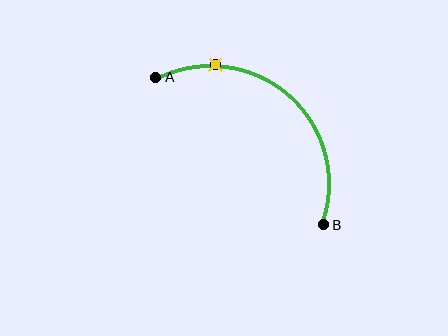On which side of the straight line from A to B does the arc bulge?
The arc bulges above and to the right of the straight line connecting A and B.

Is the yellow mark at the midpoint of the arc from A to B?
No. The yellow mark lies on the arc but is closer to endpoint A. The arc midpoint would be at the point on the curve equidistant along the arc from both A and B.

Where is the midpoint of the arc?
The arc midpoint is the point on the curve farthest from the straight line joining A and B. It sits above and to the right of that line.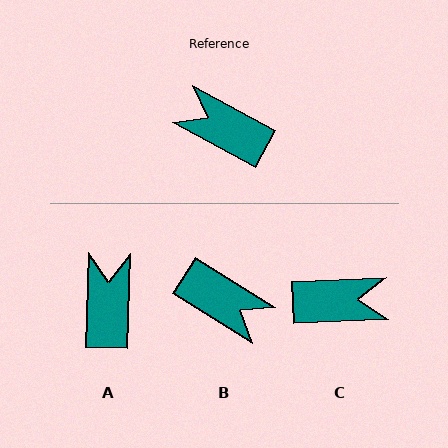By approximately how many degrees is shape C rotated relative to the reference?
Approximately 150 degrees clockwise.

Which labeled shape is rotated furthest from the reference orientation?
B, about 176 degrees away.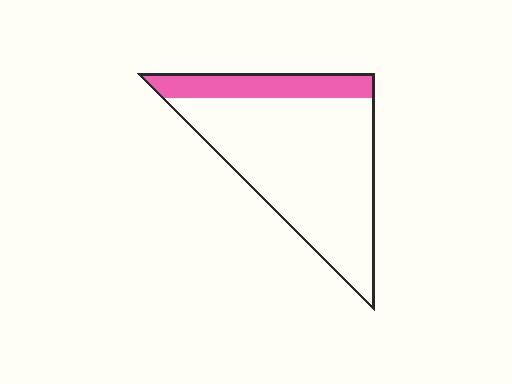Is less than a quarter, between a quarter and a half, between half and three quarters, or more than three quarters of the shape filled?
Less than a quarter.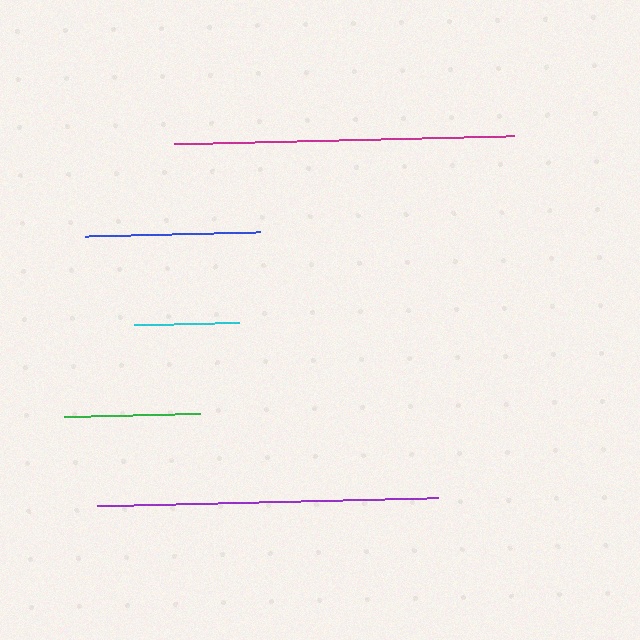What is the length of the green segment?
The green segment is approximately 136 pixels long.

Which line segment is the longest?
The purple line is the longest at approximately 341 pixels.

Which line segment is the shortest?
The cyan line is the shortest at approximately 105 pixels.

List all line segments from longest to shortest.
From longest to shortest: purple, magenta, blue, green, cyan.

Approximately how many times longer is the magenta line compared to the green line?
The magenta line is approximately 2.5 times the length of the green line.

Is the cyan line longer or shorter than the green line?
The green line is longer than the cyan line.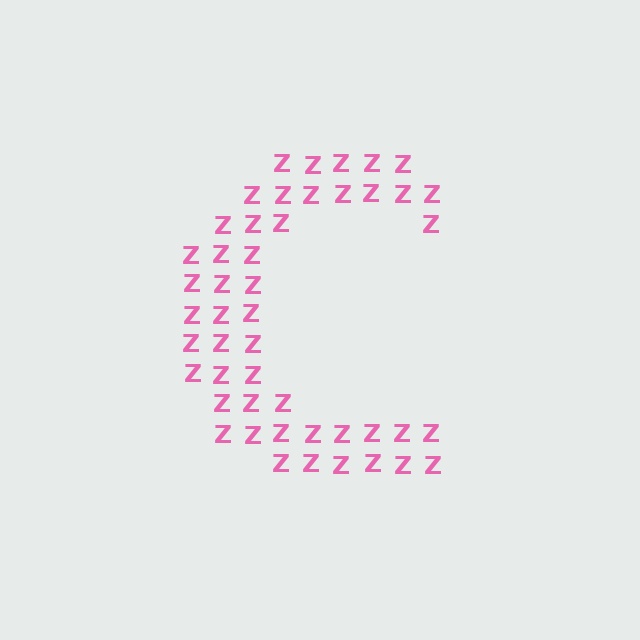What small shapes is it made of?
It is made of small letter Z's.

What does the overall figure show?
The overall figure shows the letter C.